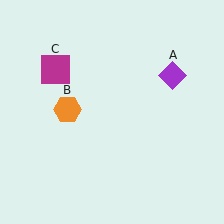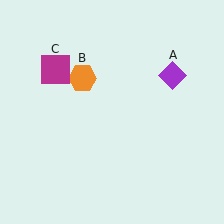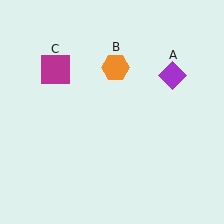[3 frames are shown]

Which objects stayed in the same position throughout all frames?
Purple diamond (object A) and magenta square (object C) remained stationary.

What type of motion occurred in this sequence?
The orange hexagon (object B) rotated clockwise around the center of the scene.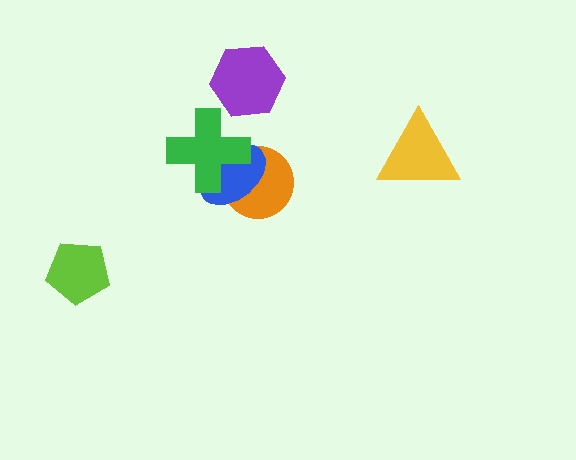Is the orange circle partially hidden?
Yes, it is partially covered by another shape.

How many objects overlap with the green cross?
2 objects overlap with the green cross.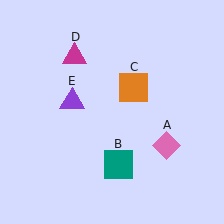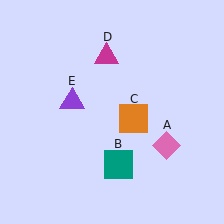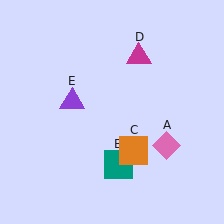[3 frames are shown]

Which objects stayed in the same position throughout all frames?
Pink diamond (object A) and teal square (object B) and purple triangle (object E) remained stationary.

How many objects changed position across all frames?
2 objects changed position: orange square (object C), magenta triangle (object D).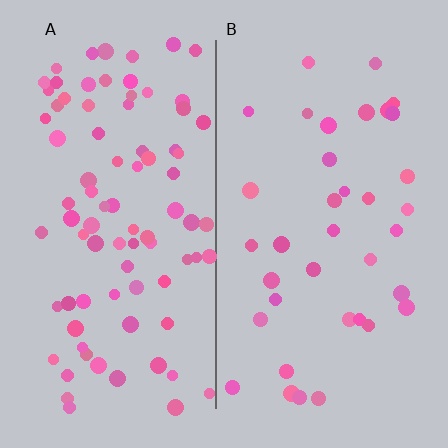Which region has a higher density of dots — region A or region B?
A (the left).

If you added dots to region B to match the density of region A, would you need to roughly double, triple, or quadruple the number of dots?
Approximately double.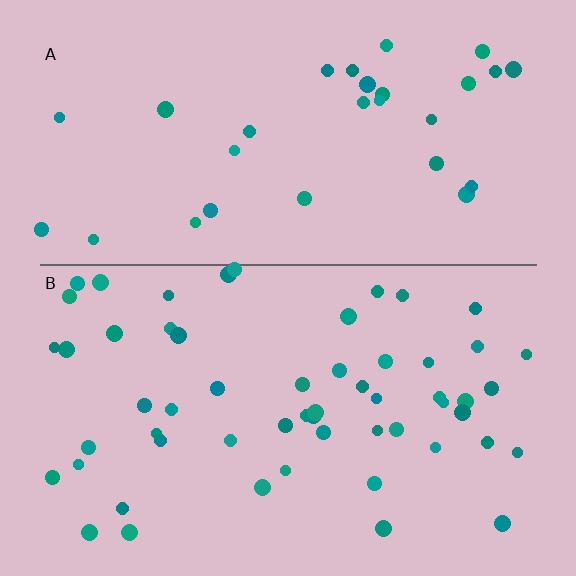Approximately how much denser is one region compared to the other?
Approximately 1.9× — region B over region A.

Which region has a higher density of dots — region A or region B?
B (the bottom).